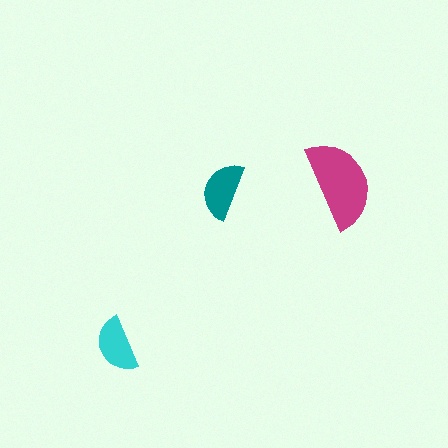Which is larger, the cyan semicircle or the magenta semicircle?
The magenta one.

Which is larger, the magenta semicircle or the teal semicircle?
The magenta one.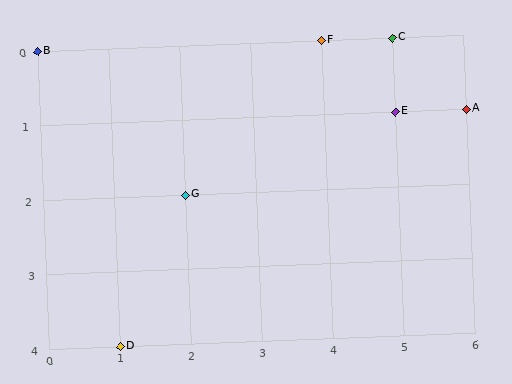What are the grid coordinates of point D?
Point D is at grid coordinates (1, 4).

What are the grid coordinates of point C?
Point C is at grid coordinates (5, 0).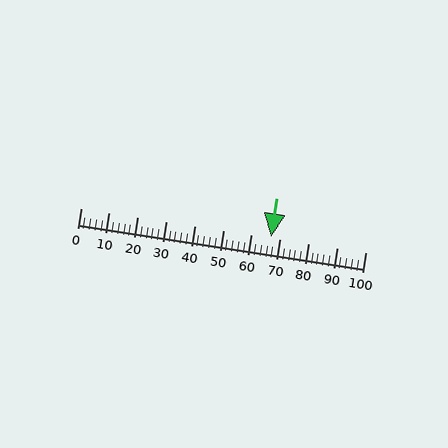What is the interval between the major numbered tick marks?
The major tick marks are spaced 10 units apart.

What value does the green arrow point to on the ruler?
The green arrow points to approximately 67.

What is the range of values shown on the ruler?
The ruler shows values from 0 to 100.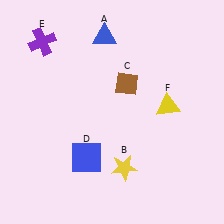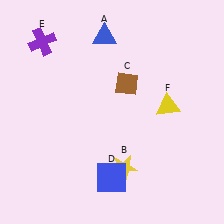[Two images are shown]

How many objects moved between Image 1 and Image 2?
1 object moved between the two images.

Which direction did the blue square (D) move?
The blue square (D) moved right.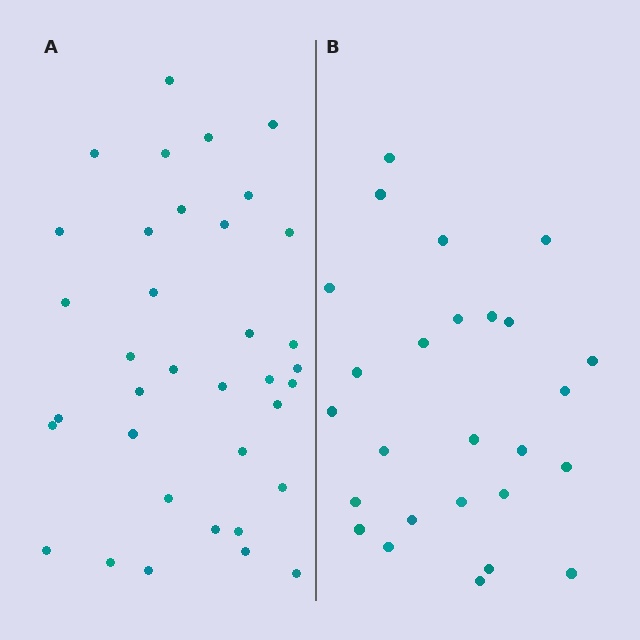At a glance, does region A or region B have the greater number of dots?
Region A (the left region) has more dots.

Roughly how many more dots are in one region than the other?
Region A has roughly 10 or so more dots than region B.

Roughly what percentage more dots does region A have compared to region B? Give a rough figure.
About 40% more.